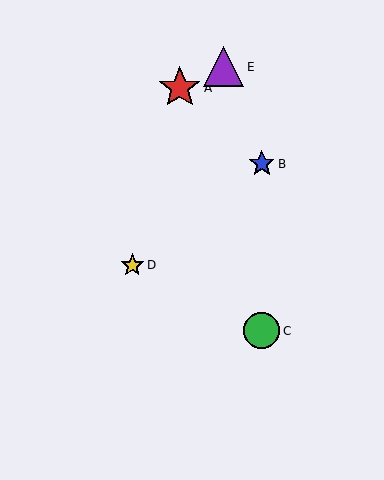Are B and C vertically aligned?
Yes, both are at x≈262.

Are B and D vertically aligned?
No, B is at x≈262 and D is at x≈132.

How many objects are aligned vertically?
2 objects (B, C) are aligned vertically.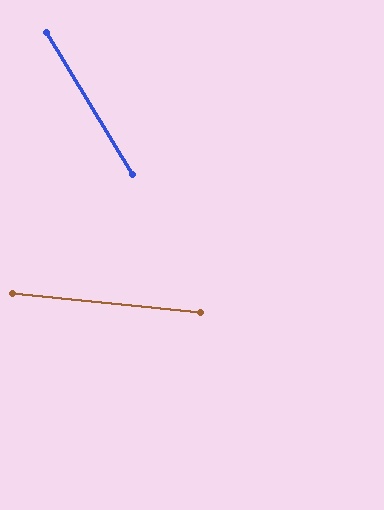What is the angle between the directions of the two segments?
Approximately 53 degrees.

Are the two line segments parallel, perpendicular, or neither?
Neither parallel nor perpendicular — they differ by about 53°.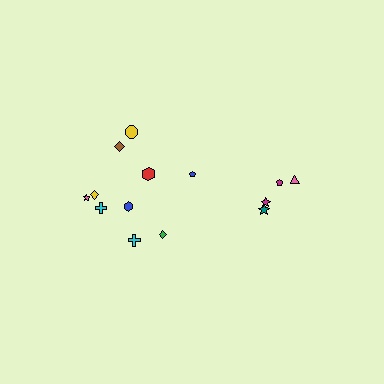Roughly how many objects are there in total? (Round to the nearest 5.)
Roughly 15 objects in total.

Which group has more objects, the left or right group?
The left group.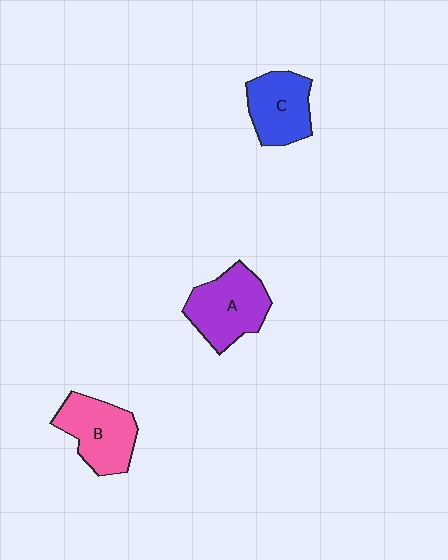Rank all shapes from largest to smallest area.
From largest to smallest: A (purple), B (pink), C (blue).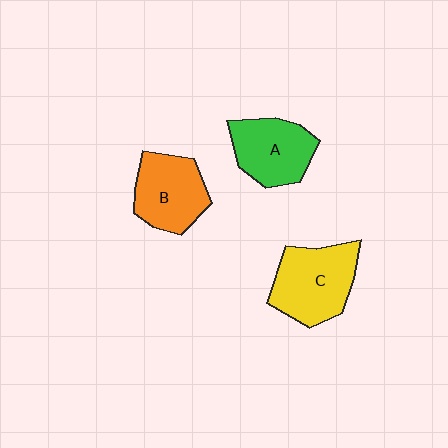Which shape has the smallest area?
Shape A (green).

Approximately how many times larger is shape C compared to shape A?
Approximately 1.2 times.